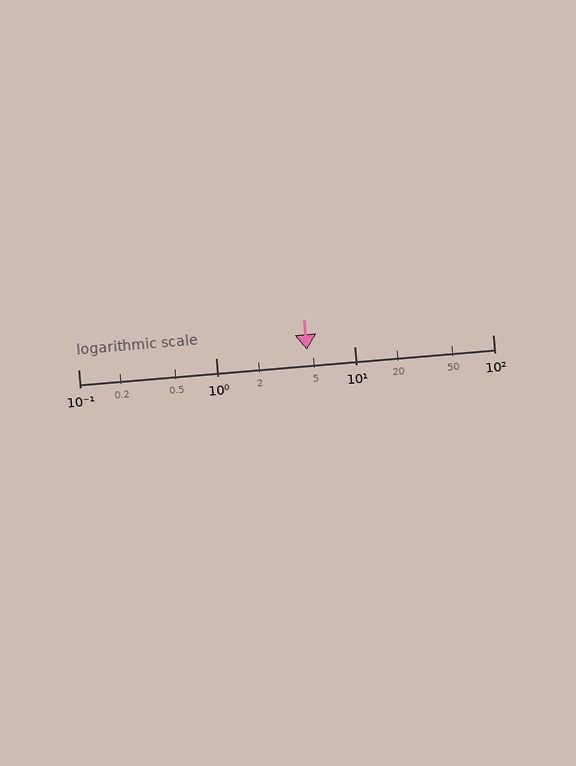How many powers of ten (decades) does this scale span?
The scale spans 3 decades, from 0.1 to 100.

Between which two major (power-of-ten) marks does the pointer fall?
The pointer is between 1 and 10.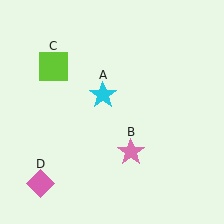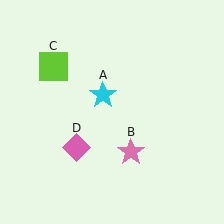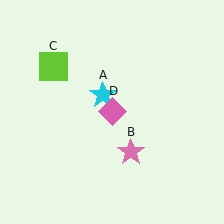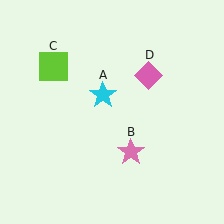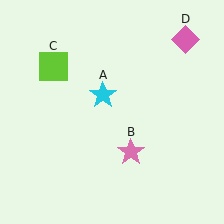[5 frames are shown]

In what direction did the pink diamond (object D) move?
The pink diamond (object D) moved up and to the right.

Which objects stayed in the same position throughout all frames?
Cyan star (object A) and pink star (object B) and lime square (object C) remained stationary.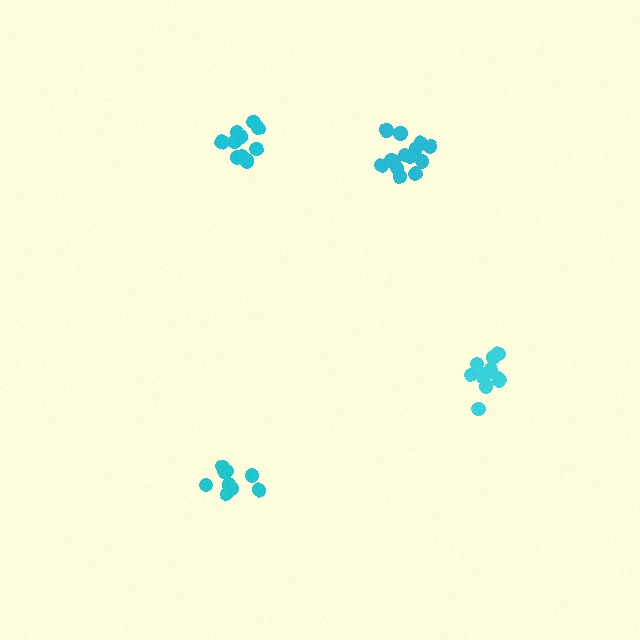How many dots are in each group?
Group 1: 11 dots, Group 2: 10 dots, Group 3: 15 dots, Group 4: 12 dots (48 total).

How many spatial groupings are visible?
There are 4 spatial groupings.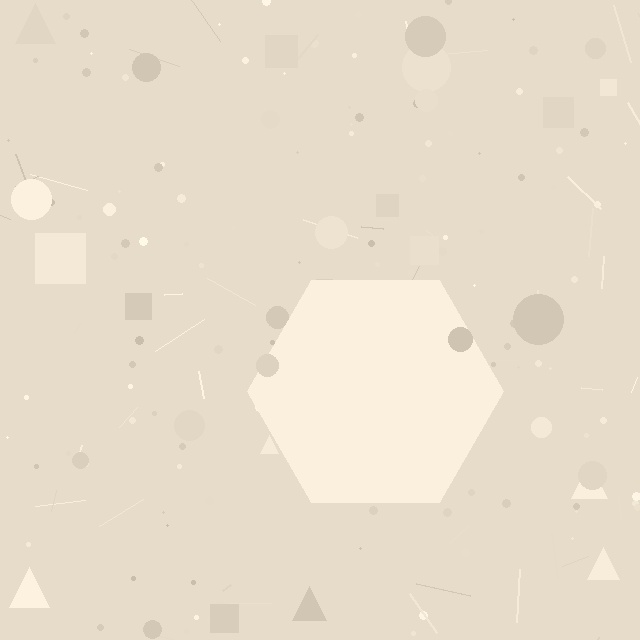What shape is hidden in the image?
A hexagon is hidden in the image.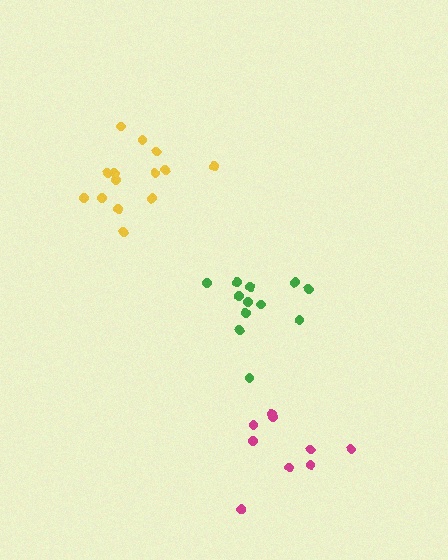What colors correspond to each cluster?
The clusters are colored: green, magenta, yellow.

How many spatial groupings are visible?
There are 3 spatial groupings.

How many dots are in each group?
Group 1: 12 dots, Group 2: 9 dots, Group 3: 14 dots (35 total).